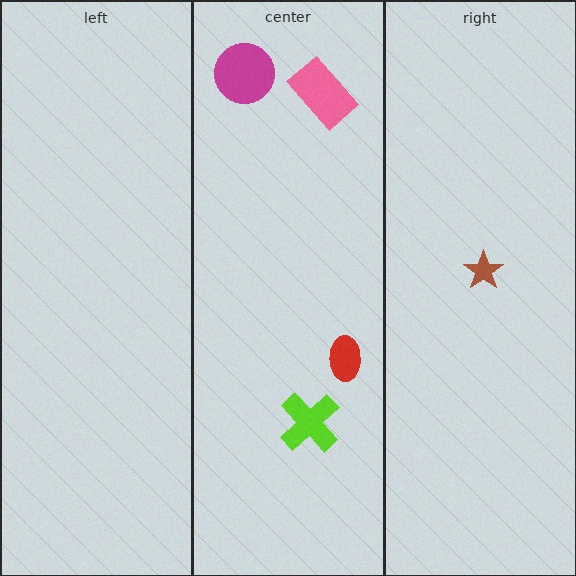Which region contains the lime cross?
The center region.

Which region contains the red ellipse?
The center region.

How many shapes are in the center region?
4.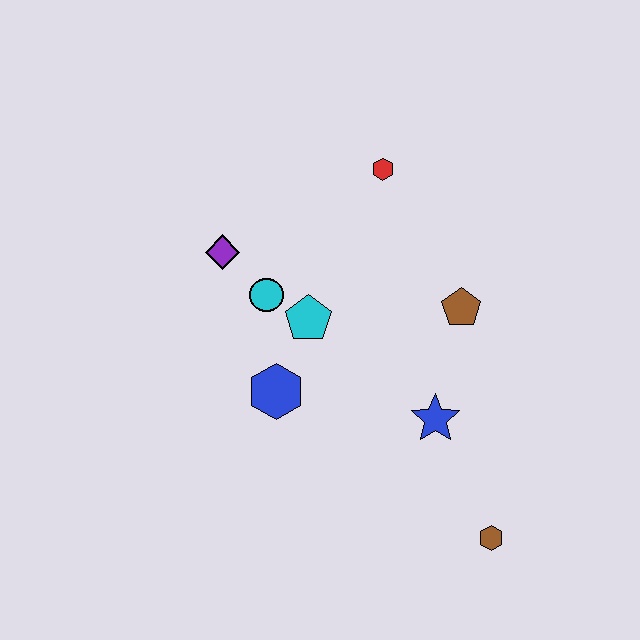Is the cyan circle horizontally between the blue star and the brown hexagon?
No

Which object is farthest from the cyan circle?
The brown hexagon is farthest from the cyan circle.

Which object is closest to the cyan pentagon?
The cyan circle is closest to the cyan pentagon.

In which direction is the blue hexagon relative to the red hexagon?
The blue hexagon is below the red hexagon.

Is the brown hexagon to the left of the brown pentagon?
No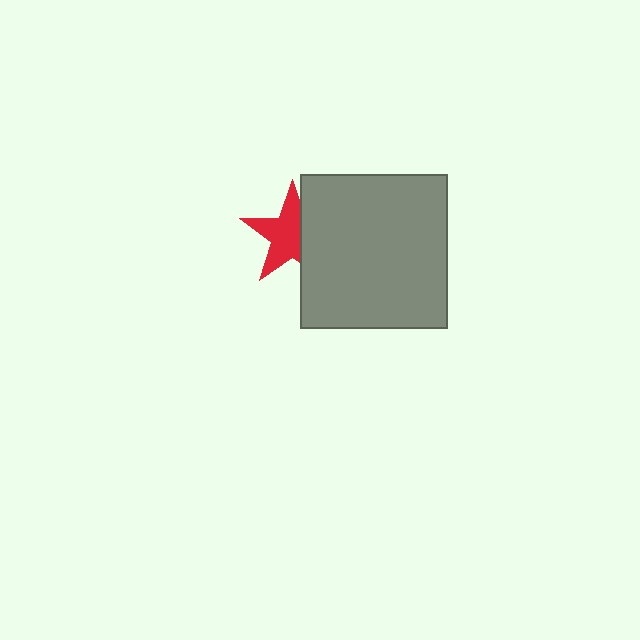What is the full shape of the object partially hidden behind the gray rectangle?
The partially hidden object is a red star.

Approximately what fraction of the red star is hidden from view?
Roughly 37% of the red star is hidden behind the gray rectangle.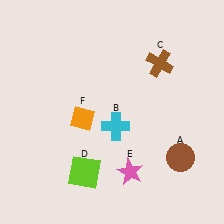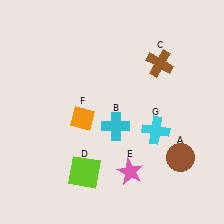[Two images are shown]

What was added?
A cyan cross (G) was added in Image 2.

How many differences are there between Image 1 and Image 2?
There is 1 difference between the two images.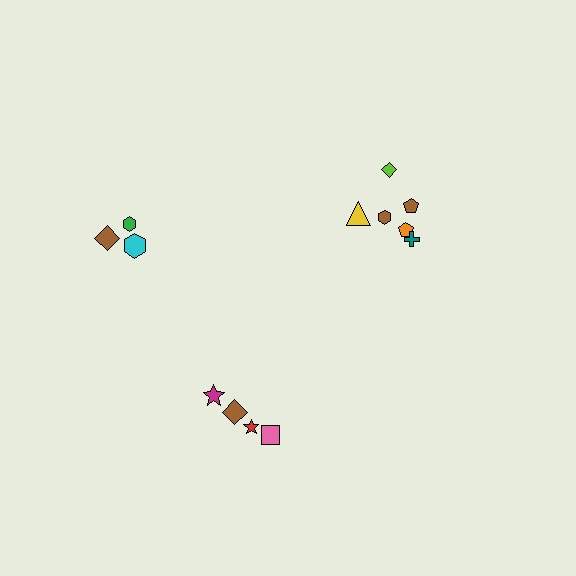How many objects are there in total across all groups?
There are 13 objects.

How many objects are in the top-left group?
There are 3 objects.